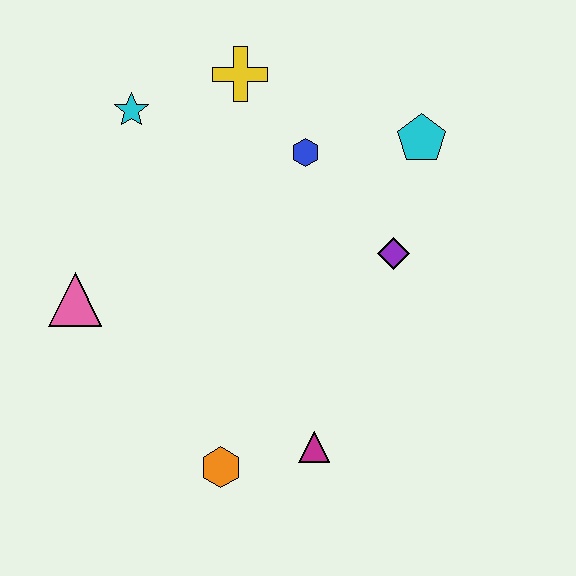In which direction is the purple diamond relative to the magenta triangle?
The purple diamond is above the magenta triangle.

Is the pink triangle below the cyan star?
Yes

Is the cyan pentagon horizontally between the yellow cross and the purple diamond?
No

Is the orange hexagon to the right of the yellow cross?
No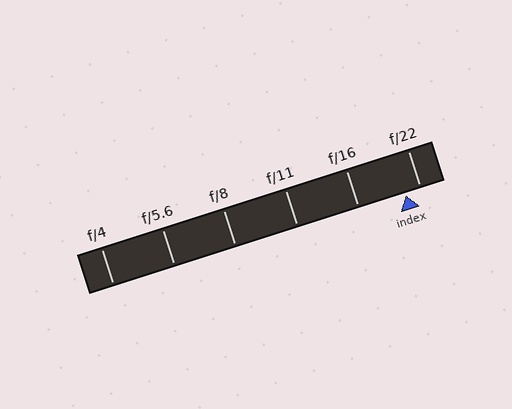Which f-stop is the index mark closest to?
The index mark is closest to f/22.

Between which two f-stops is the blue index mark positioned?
The index mark is between f/16 and f/22.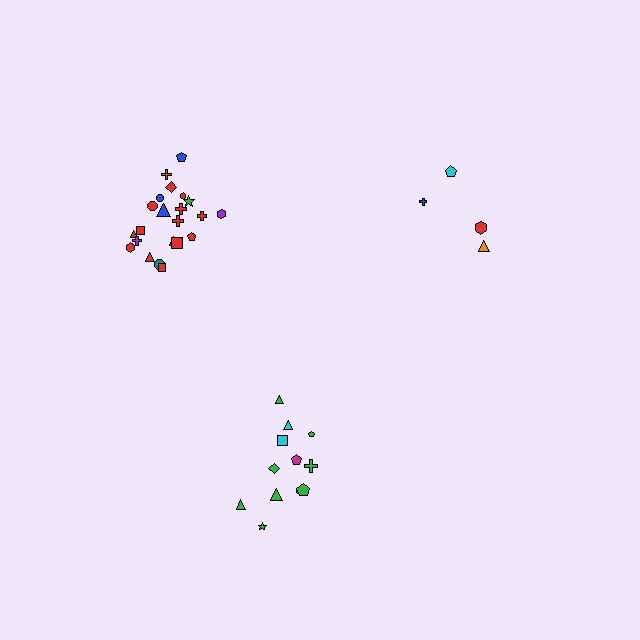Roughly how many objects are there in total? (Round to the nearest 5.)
Roughly 40 objects in total.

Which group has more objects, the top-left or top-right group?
The top-left group.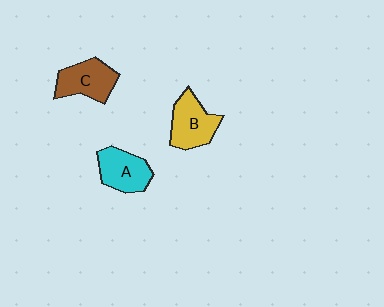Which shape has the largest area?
Shape B (yellow).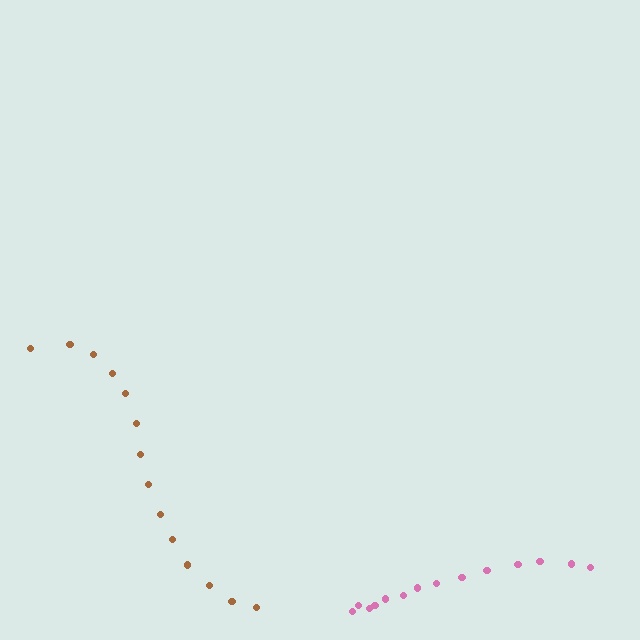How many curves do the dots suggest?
There are 2 distinct paths.